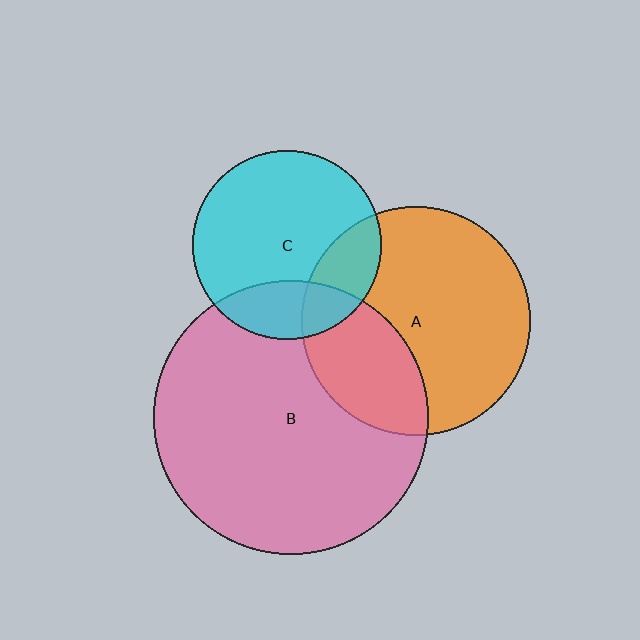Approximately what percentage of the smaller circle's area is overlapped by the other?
Approximately 20%.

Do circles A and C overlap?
Yes.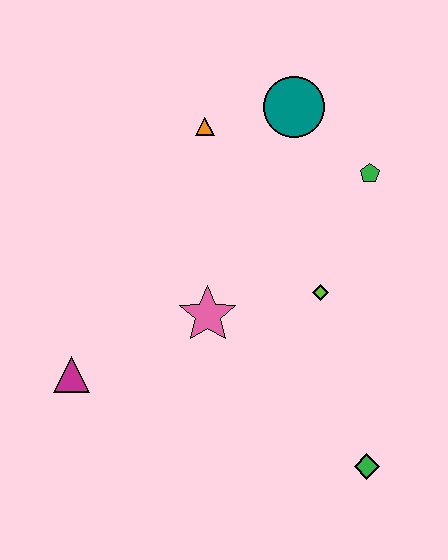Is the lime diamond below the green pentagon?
Yes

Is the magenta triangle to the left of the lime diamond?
Yes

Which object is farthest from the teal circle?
The green diamond is farthest from the teal circle.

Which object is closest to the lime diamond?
The pink star is closest to the lime diamond.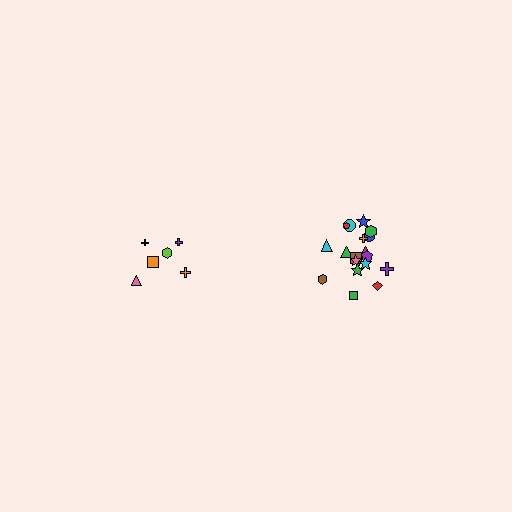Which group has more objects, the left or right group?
The right group.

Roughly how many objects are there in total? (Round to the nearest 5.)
Roughly 25 objects in total.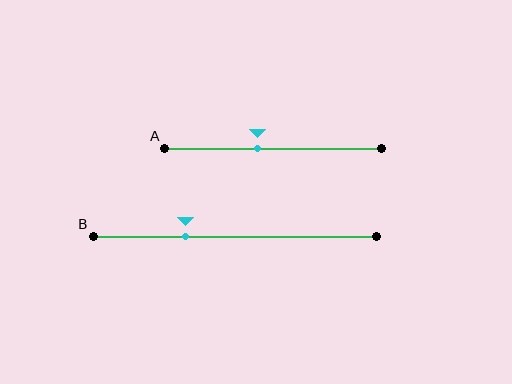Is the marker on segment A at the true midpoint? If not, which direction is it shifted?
No, the marker on segment A is shifted to the left by about 7% of the segment length.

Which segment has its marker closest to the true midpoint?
Segment A has its marker closest to the true midpoint.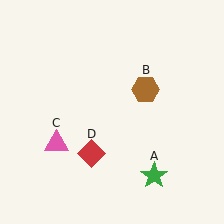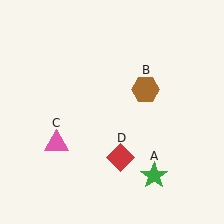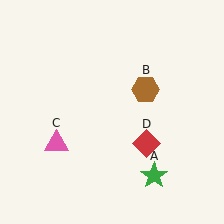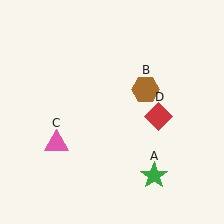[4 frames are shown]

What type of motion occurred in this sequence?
The red diamond (object D) rotated counterclockwise around the center of the scene.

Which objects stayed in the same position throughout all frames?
Green star (object A) and brown hexagon (object B) and pink triangle (object C) remained stationary.